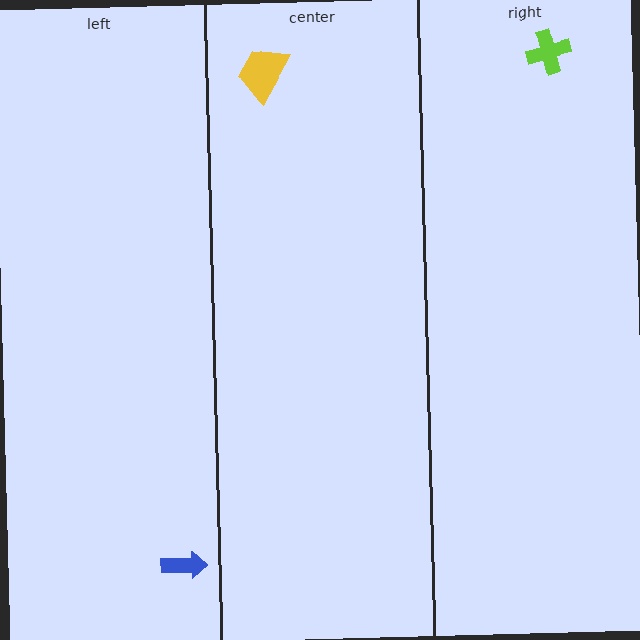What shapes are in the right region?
The lime cross.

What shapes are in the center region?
The yellow trapezoid.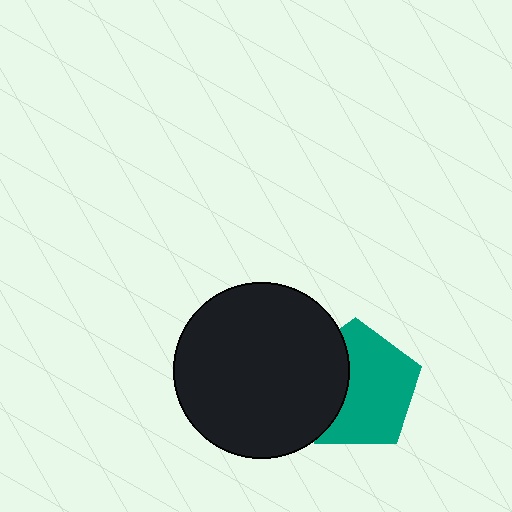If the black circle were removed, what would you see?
You would see the complete teal pentagon.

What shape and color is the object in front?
The object in front is a black circle.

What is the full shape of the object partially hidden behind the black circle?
The partially hidden object is a teal pentagon.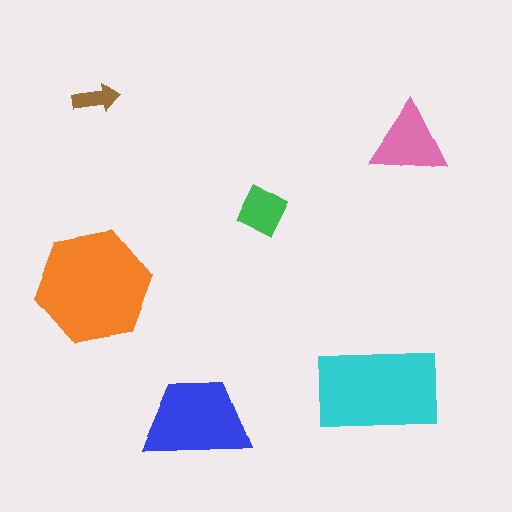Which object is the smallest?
The brown arrow.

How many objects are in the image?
There are 6 objects in the image.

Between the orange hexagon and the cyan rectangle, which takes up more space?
The orange hexagon.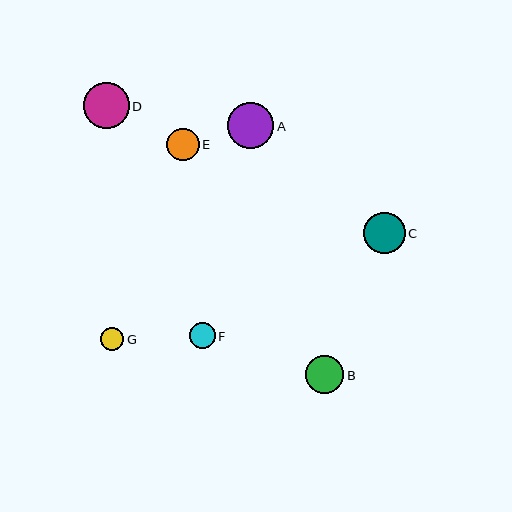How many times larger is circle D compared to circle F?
Circle D is approximately 1.8 times the size of circle F.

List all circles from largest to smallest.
From largest to smallest: A, D, C, B, E, F, G.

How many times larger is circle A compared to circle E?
Circle A is approximately 1.4 times the size of circle E.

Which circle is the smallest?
Circle G is the smallest with a size of approximately 23 pixels.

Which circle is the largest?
Circle A is the largest with a size of approximately 46 pixels.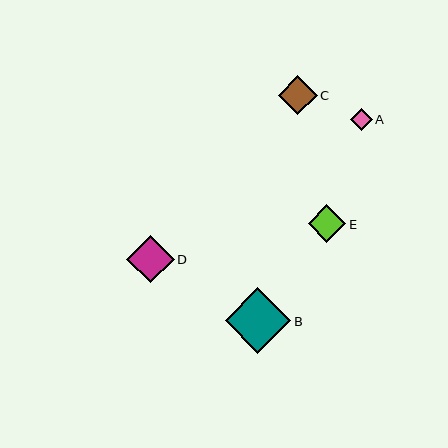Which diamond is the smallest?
Diamond A is the smallest with a size of approximately 22 pixels.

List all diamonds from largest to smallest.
From largest to smallest: B, D, C, E, A.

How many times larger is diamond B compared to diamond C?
Diamond B is approximately 1.7 times the size of diamond C.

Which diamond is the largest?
Diamond B is the largest with a size of approximately 65 pixels.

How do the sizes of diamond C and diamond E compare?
Diamond C and diamond E are approximately the same size.